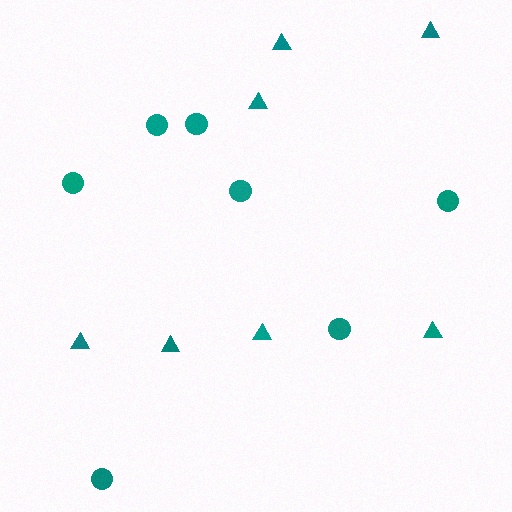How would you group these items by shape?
There are 2 groups: one group of circles (7) and one group of triangles (7).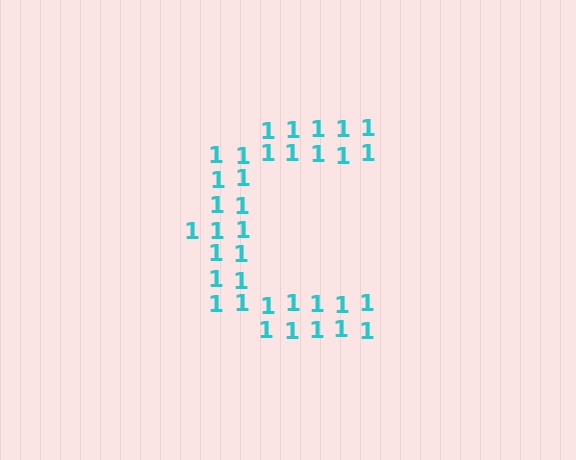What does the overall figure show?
The overall figure shows the letter C.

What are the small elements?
The small elements are digit 1's.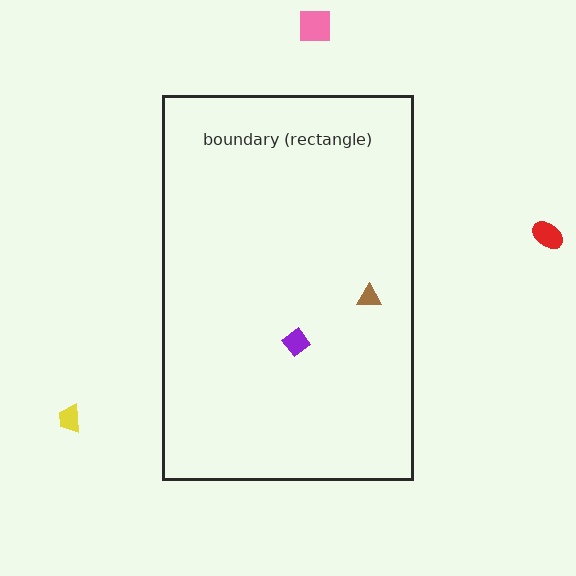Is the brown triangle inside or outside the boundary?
Inside.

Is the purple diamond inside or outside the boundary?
Inside.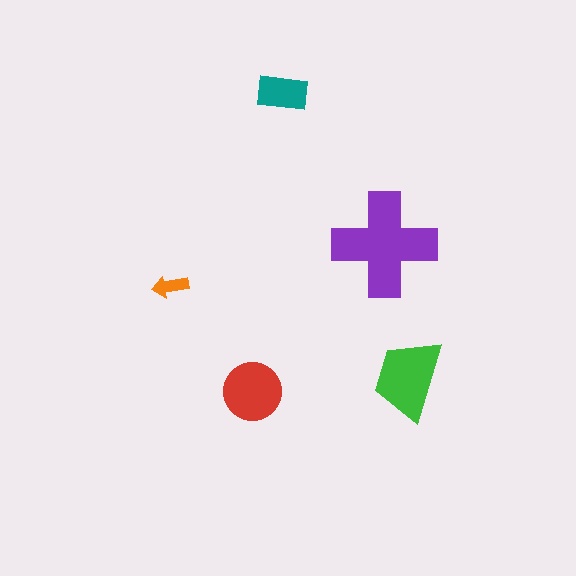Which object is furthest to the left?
The orange arrow is leftmost.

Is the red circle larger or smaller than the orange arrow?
Larger.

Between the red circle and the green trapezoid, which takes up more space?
The green trapezoid.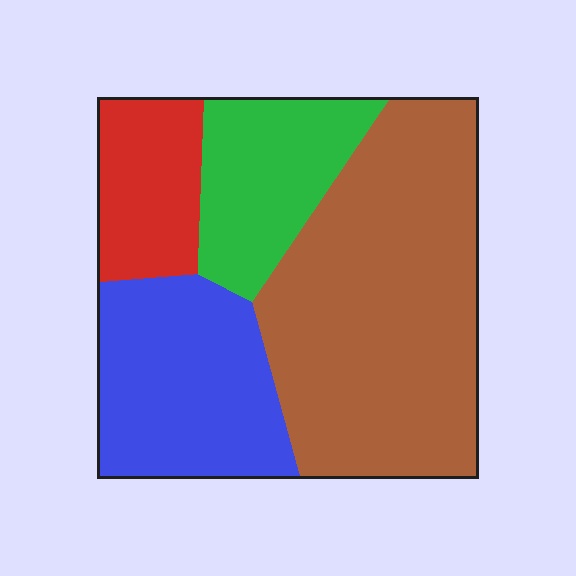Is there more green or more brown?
Brown.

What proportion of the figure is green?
Green covers 17% of the figure.